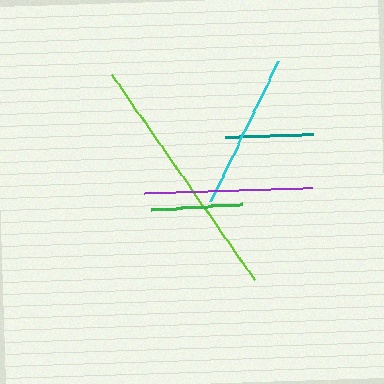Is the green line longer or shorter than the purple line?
The purple line is longer than the green line.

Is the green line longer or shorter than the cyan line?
The cyan line is longer than the green line.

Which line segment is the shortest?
The teal line is the shortest at approximately 88 pixels.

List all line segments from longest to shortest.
From longest to shortest: lime, purple, cyan, green, teal.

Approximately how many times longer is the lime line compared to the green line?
The lime line is approximately 2.7 times the length of the green line.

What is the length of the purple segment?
The purple segment is approximately 168 pixels long.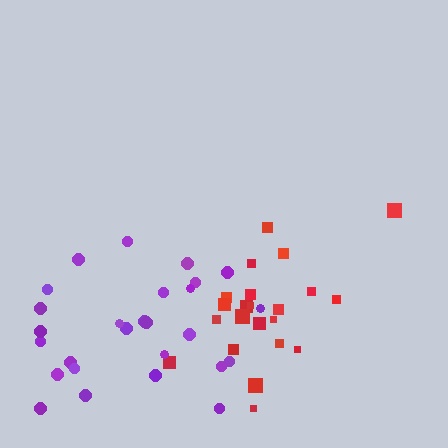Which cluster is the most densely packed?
Red.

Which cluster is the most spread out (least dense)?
Purple.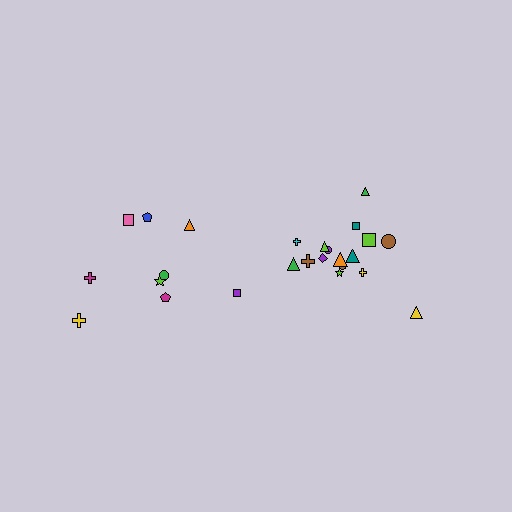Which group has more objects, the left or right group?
The right group.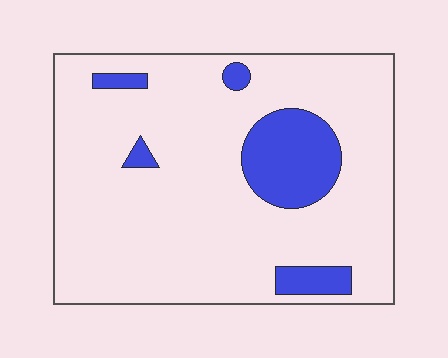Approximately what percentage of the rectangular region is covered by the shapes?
Approximately 15%.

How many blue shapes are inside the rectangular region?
5.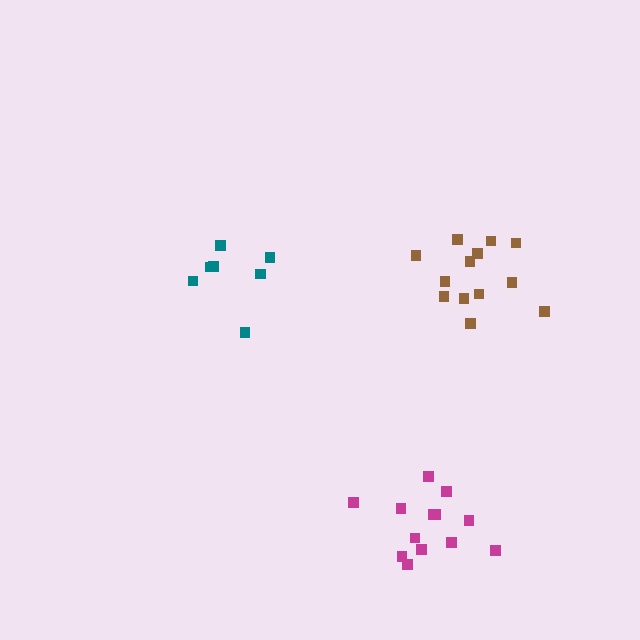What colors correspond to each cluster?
The clusters are colored: teal, magenta, brown.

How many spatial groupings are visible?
There are 3 spatial groupings.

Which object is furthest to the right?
The brown cluster is rightmost.